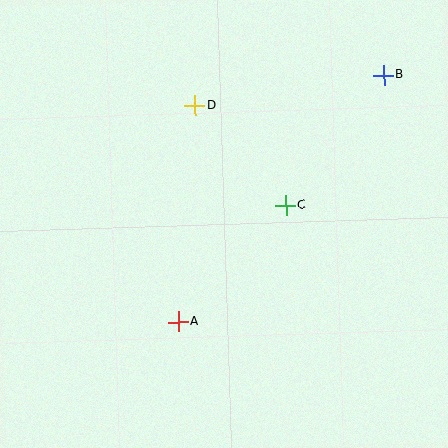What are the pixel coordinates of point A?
Point A is at (178, 322).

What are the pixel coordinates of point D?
Point D is at (195, 106).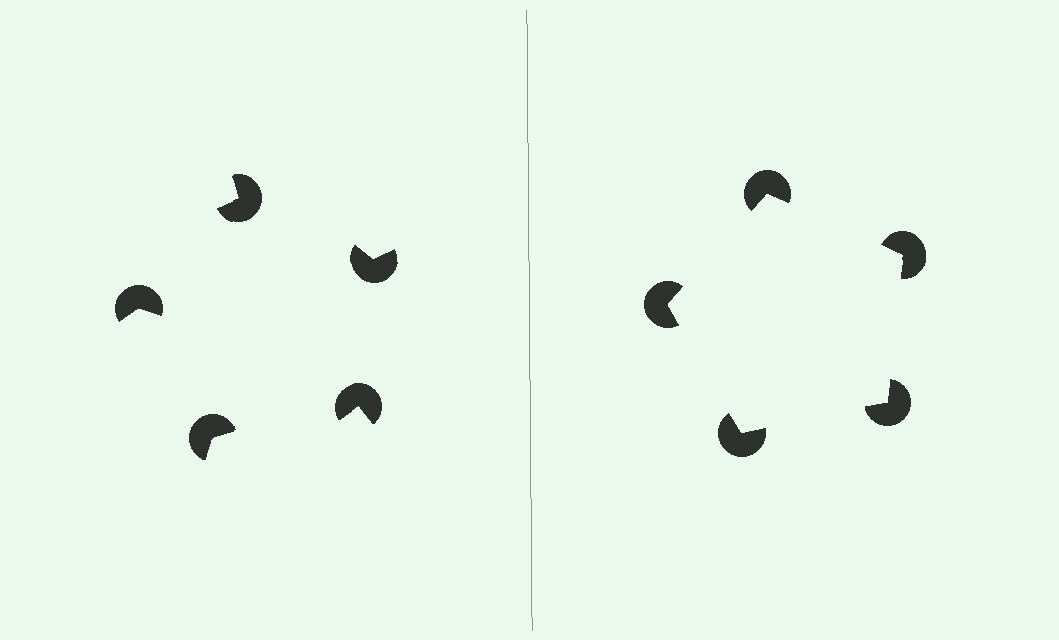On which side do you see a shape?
An illusory pentagon appears on the right side. On the left side the wedge cuts are rotated, so no coherent shape forms.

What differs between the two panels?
The pac-man discs are positioned identically on both sides; only the wedge orientations differ. On the right they align to a pentagon; on the left they are misaligned.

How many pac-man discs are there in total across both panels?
10 — 5 on each side.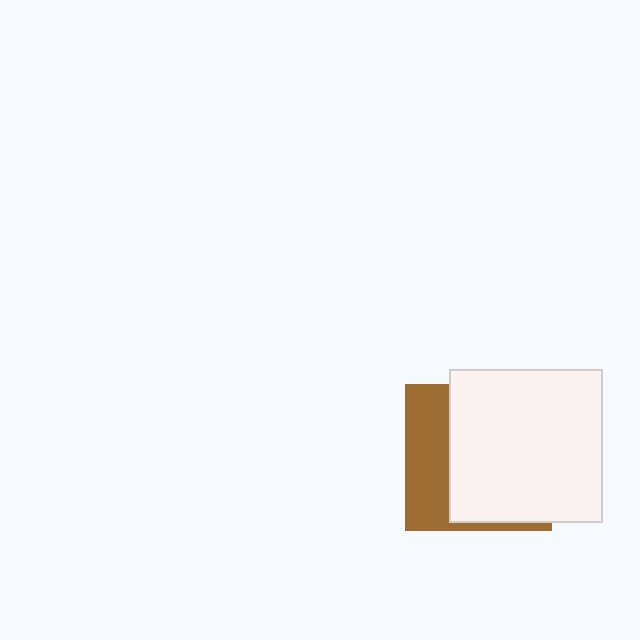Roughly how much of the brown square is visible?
A small part of it is visible (roughly 34%).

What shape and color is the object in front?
The object in front is a white square.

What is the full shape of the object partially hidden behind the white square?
The partially hidden object is a brown square.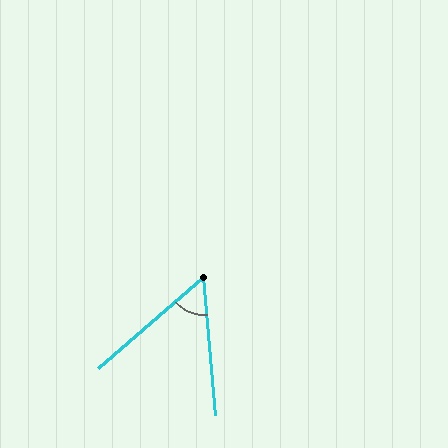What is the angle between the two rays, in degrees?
Approximately 54 degrees.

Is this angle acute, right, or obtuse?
It is acute.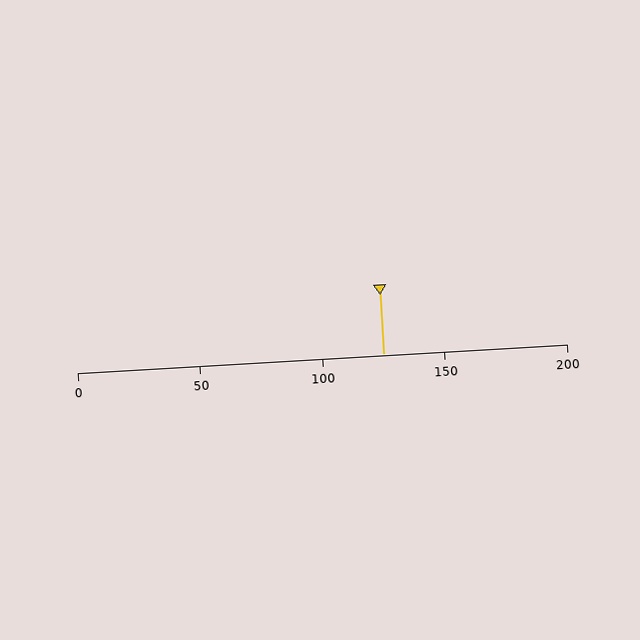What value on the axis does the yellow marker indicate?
The marker indicates approximately 125.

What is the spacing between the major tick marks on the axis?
The major ticks are spaced 50 apart.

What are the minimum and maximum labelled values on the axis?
The axis runs from 0 to 200.